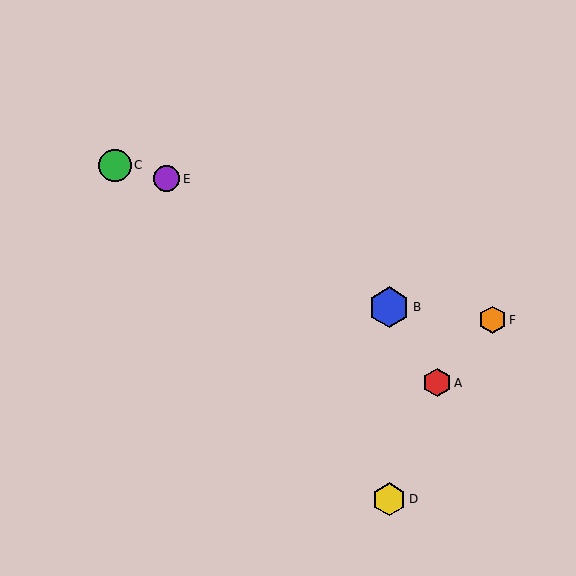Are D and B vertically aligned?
Yes, both are at x≈389.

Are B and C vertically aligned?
No, B is at x≈389 and C is at x≈115.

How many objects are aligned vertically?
2 objects (B, D) are aligned vertically.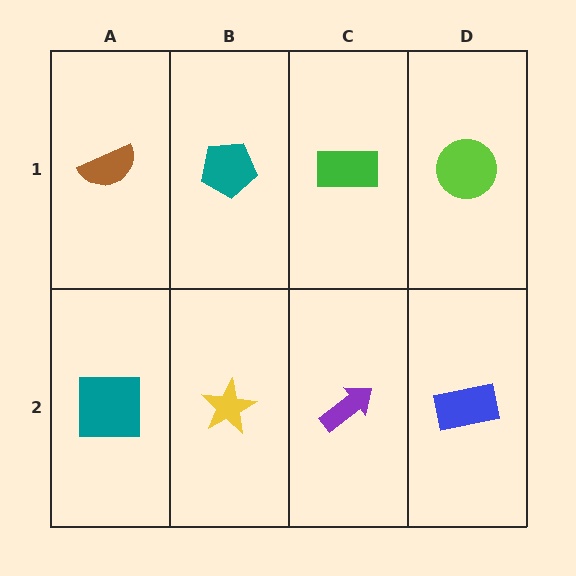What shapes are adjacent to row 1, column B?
A yellow star (row 2, column B), a brown semicircle (row 1, column A), a green rectangle (row 1, column C).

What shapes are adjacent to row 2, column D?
A lime circle (row 1, column D), a purple arrow (row 2, column C).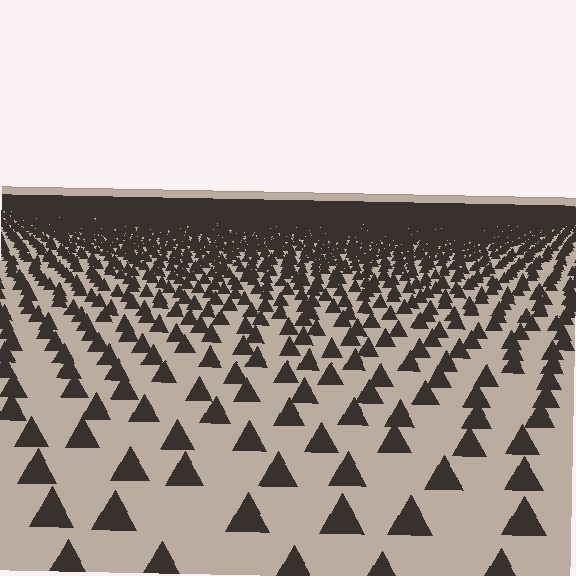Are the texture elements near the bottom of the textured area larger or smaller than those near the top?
Larger. Near the bottom, elements are closer to the viewer and appear at a bigger on-screen size.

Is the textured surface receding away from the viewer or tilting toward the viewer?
The surface is receding away from the viewer. Texture elements get smaller and denser toward the top.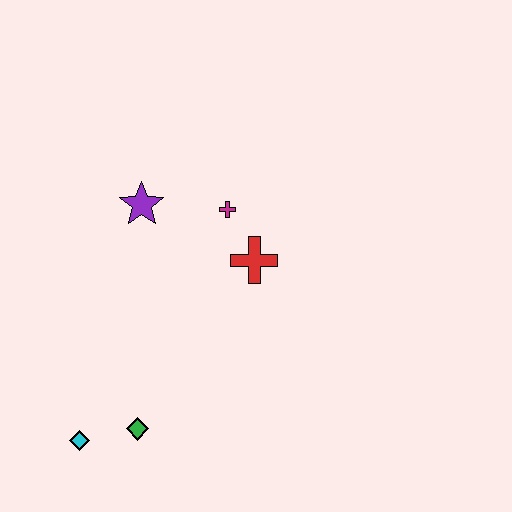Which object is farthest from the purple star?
The cyan diamond is farthest from the purple star.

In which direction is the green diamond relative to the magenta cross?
The green diamond is below the magenta cross.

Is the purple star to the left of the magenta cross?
Yes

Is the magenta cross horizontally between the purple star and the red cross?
Yes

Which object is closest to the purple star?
The magenta cross is closest to the purple star.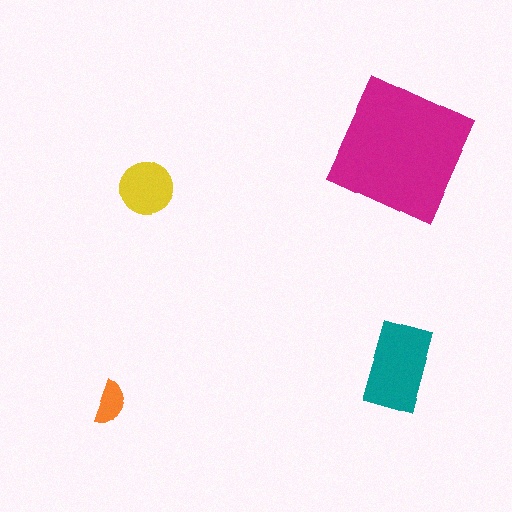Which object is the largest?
The magenta square.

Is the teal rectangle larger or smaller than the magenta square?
Smaller.